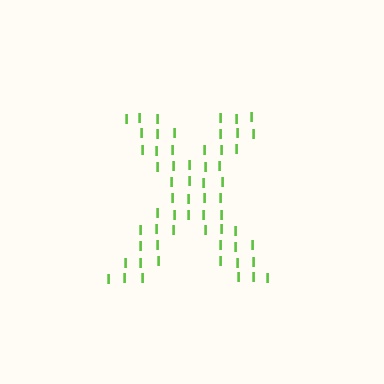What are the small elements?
The small elements are letter I's.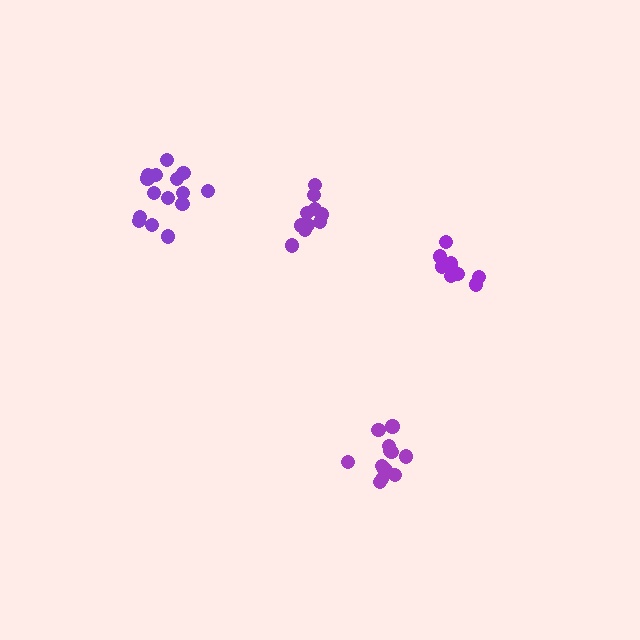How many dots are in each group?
Group 1: 13 dots, Group 2: 15 dots, Group 3: 9 dots, Group 4: 10 dots (47 total).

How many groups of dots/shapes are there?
There are 4 groups.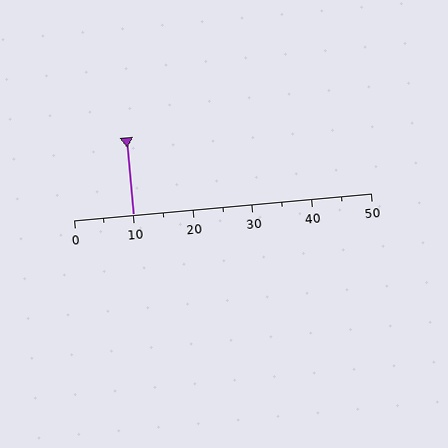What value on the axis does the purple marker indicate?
The marker indicates approximately 10.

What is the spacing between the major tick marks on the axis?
The major ticks are spaced 10 apart.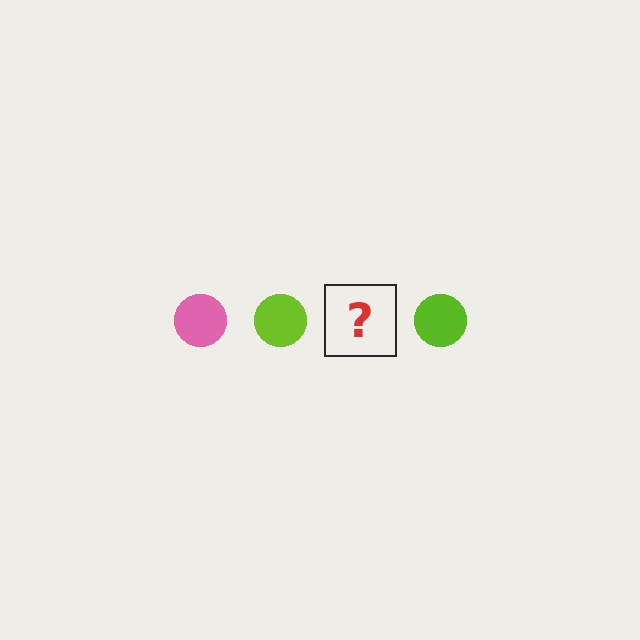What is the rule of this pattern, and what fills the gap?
The rule is that the pattern cycles through pink, lime circles. The gap should be filled with a pink circle.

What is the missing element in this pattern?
The missing element is a pink circle.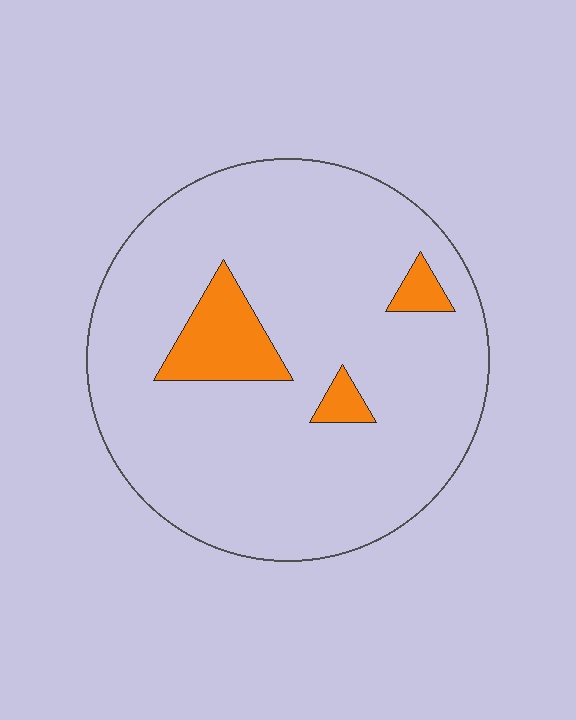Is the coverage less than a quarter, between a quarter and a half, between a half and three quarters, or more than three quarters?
Less than a quarter.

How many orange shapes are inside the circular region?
3.